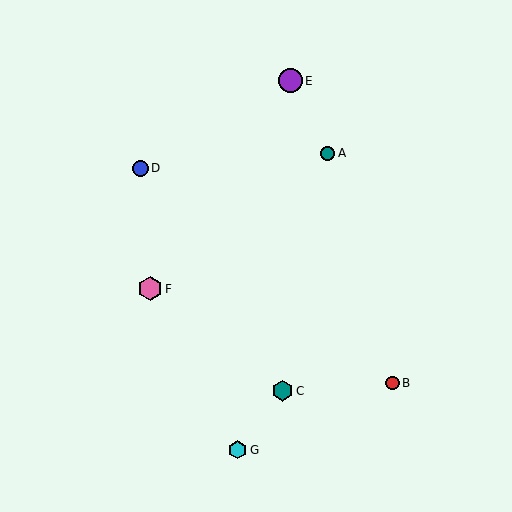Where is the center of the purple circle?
The center of the purple circle is at (290, 81).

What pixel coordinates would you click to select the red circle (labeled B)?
Click at (392, 383) to select the red circle B.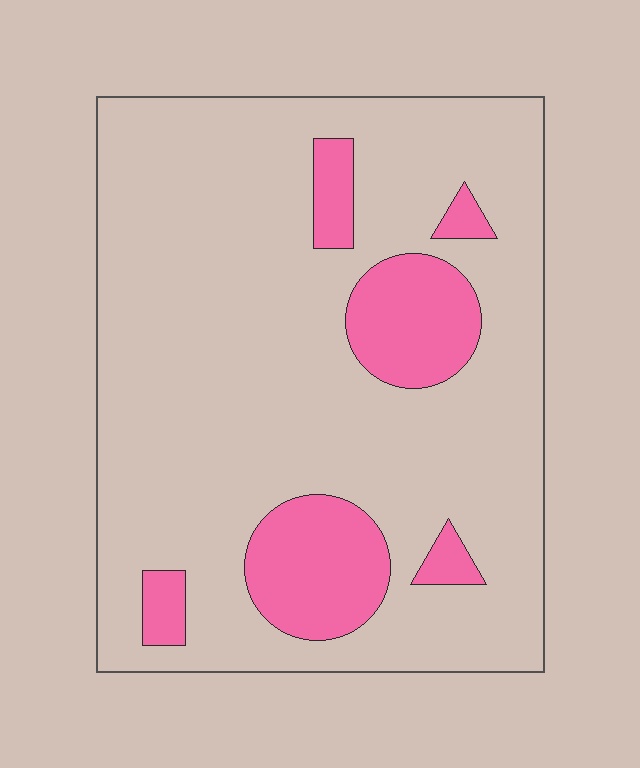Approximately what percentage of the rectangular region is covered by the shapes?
Approximately 15%.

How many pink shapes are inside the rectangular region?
6.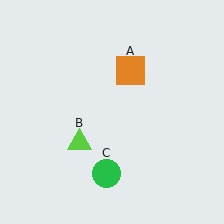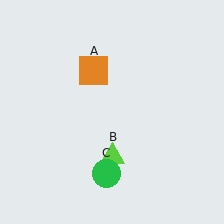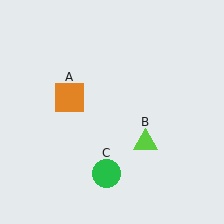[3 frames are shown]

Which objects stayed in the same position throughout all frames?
Green circle (object C) remained stationary.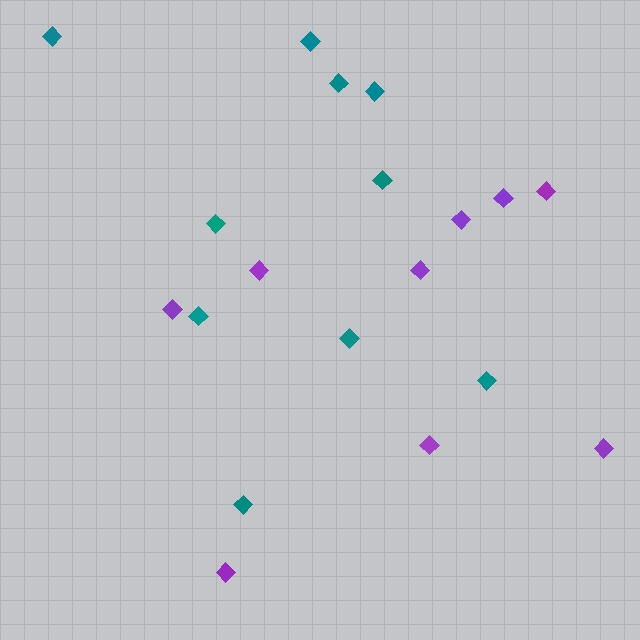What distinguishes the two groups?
There are 2 groups: one group of purple diamonds (9) and one group of teal diamonds (10).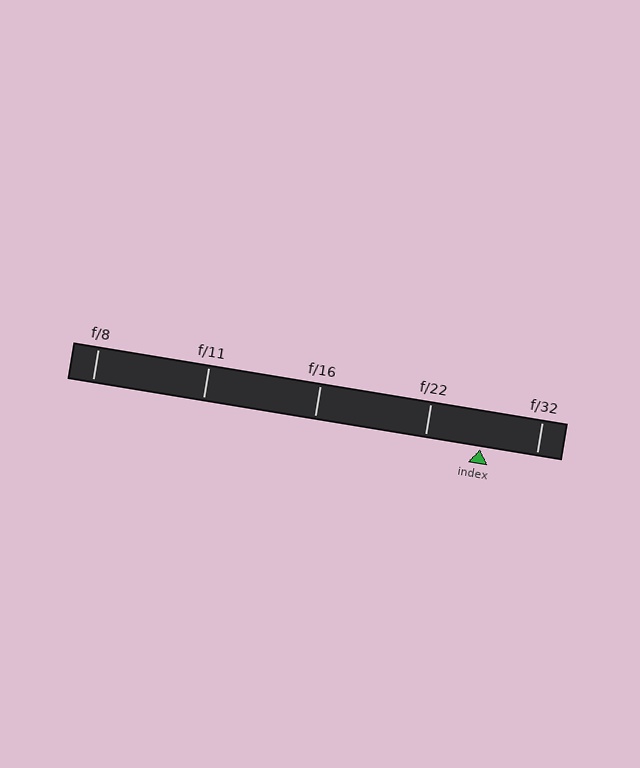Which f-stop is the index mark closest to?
The index mark is closest to f/22.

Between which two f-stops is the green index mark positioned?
The index mark is between f/22 and f/32.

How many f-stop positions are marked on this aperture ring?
There are 5 f-stop positions marked.